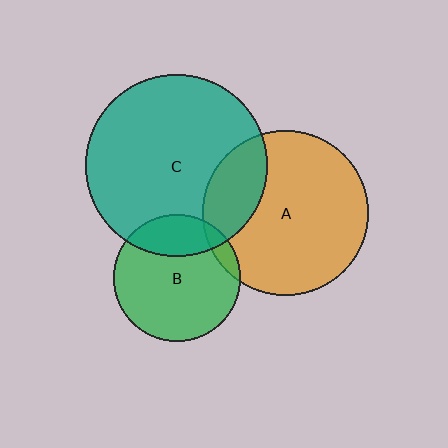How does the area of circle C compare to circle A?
Approximately 1.2 times.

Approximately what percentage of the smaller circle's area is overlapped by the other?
Approximately 20%.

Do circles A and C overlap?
Yes.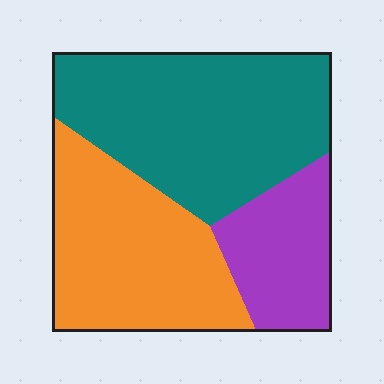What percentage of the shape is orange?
Orange takes up about three eighths (3/8) of the shape.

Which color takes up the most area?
Teal, at roughly 45%.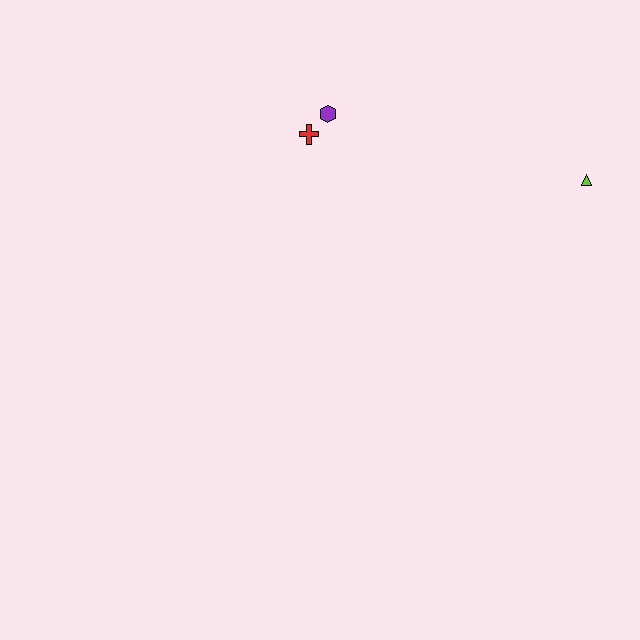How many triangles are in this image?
There is 1 triangle.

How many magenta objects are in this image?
There are no magenta objects.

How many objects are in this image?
There are 3 objects.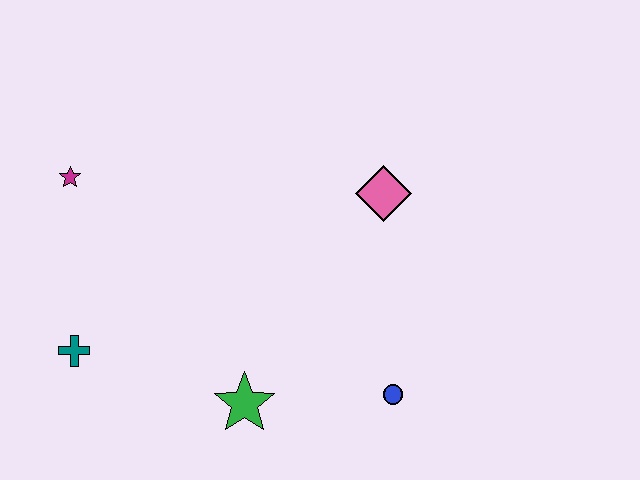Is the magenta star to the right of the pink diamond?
No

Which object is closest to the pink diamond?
The blue circle is closest to the pink diamond.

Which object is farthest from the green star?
The magenta star is farthest from the green star.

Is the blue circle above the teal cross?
No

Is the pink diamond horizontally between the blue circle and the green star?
Yes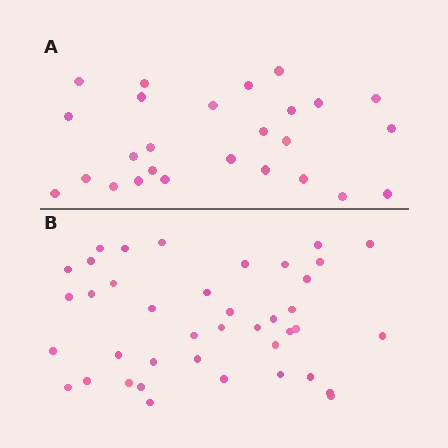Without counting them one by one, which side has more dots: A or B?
Region B (the bottom region) has more dots.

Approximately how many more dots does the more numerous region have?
Region B has approximately 15 more dots than region A.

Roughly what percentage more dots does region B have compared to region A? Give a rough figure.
About 55% more.